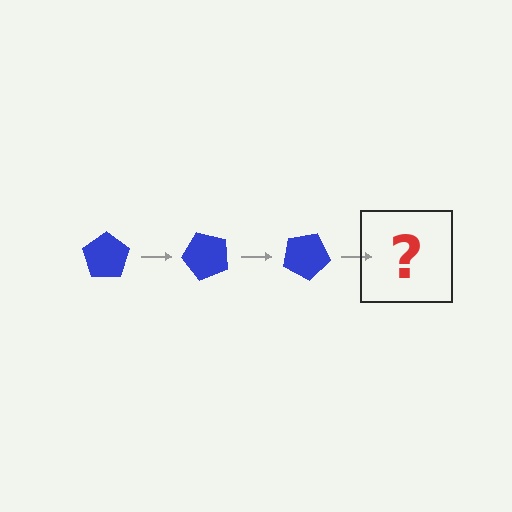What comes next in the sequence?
The next element should be a blue pentagon rotated 150 degrees.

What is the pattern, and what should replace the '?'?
The pattern is that the pentagon rotates 50 degrees each step. The '?' should be a blue pentagon rotated 150 degrees.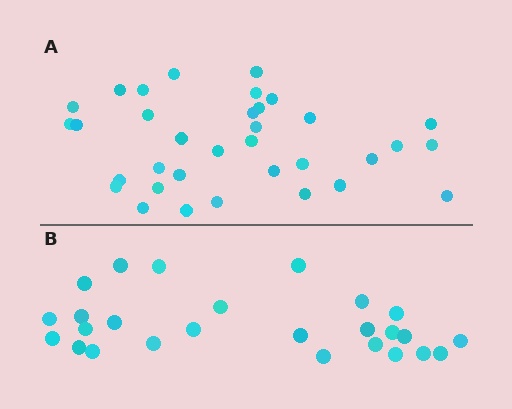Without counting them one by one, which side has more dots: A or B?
Region A (the top region) has more dots.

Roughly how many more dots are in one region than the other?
Region A has roughly 8 or so more dots than region B.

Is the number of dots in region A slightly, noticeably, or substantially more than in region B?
Region A has noticeably more, but not dramatically so. The ratio is roughly 1.3 to 1.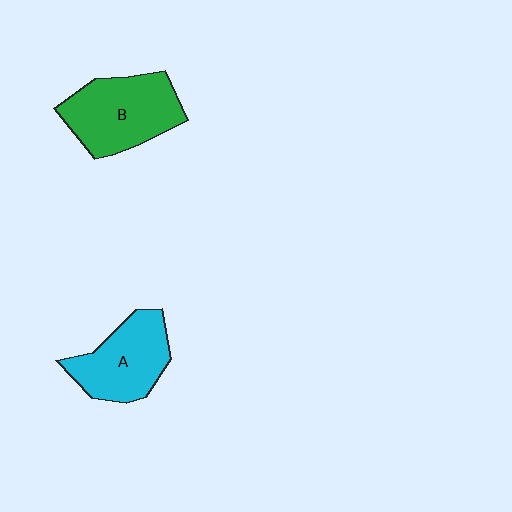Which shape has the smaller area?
Shape A (cyan).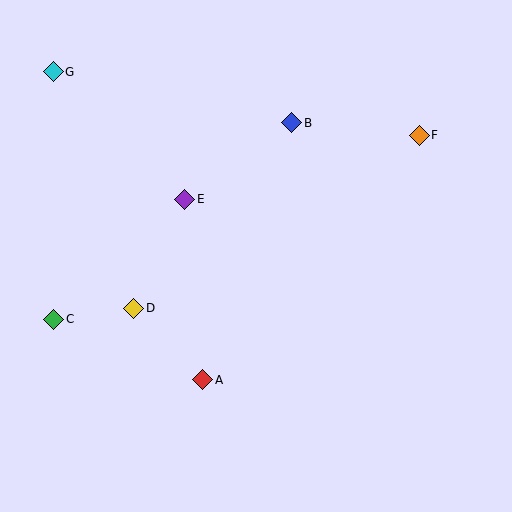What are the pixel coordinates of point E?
Point E is at (185, 199).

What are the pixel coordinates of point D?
Point D is at (134, 308).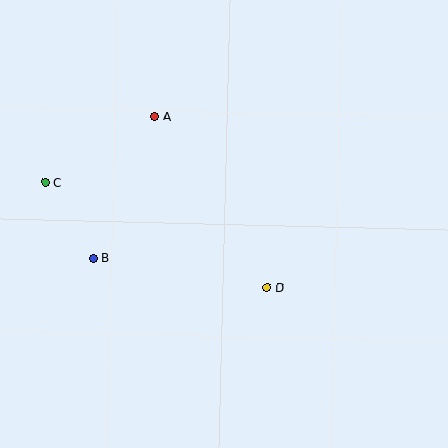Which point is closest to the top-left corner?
Point C is closest to the top-left corner.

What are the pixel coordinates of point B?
Point B is at (93, 258).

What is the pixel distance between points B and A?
The distance between B and A is 154 pixels.